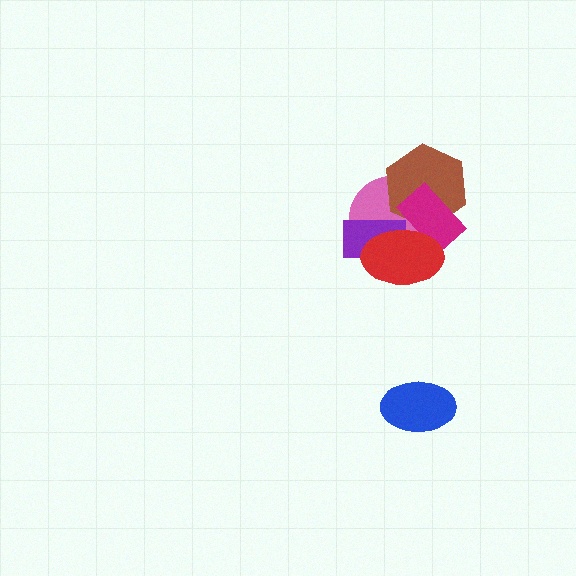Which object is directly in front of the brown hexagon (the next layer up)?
The magenta rectangle is directly in front of the brown hexagon.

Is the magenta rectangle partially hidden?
Yes, it is partially covered by another shape.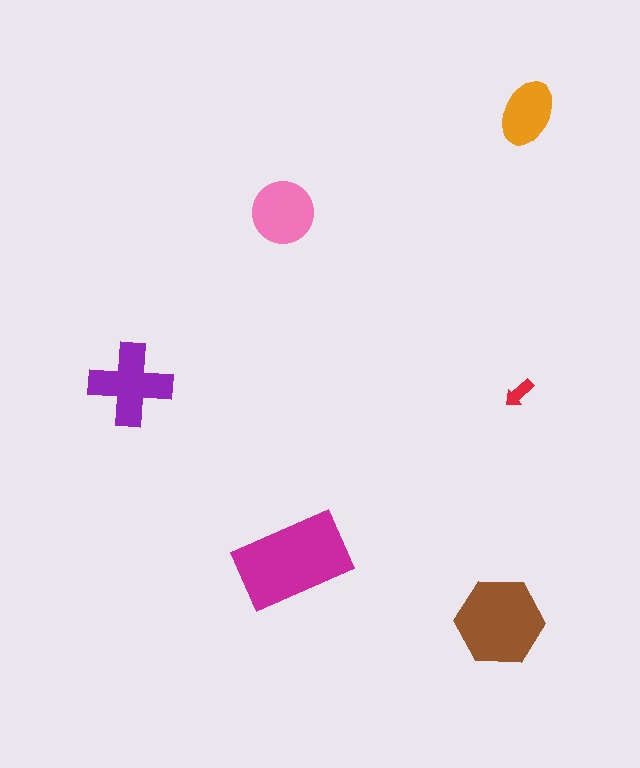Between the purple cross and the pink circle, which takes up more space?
The purple cross.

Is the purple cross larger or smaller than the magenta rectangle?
Smaller.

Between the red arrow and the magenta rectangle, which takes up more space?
The magenta rectangle.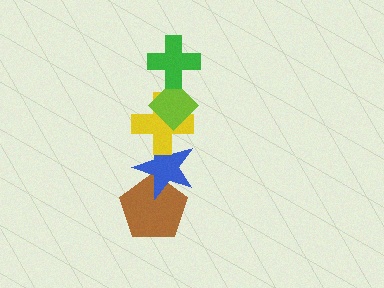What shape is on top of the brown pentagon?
The blue star is on top of the brown pentagon.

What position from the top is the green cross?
The green cross is 1st from the top.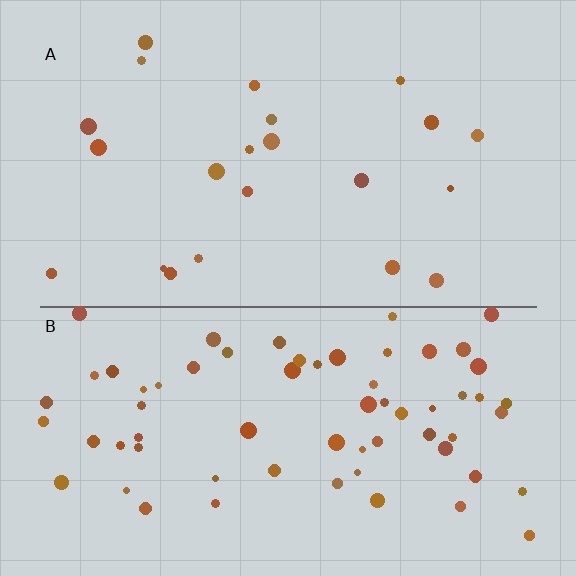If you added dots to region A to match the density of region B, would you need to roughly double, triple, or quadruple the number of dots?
Approximately triple.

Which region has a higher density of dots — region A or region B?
B (the bottom).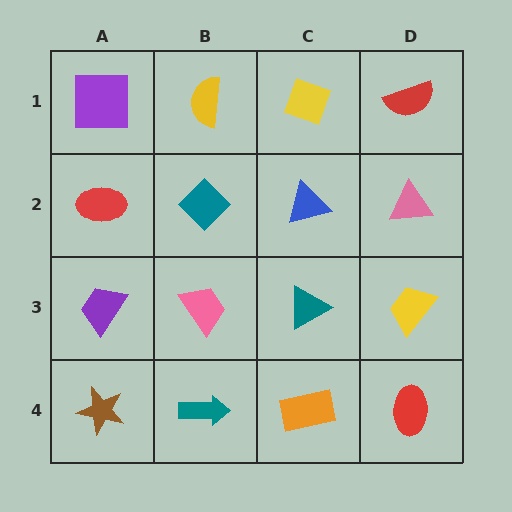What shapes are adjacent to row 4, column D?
A yellow trapezoid (row 3, column D), an orange rectangle (row 4, column C).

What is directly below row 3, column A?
A brown star.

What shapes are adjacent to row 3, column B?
A teal diamond (row 2, column B), a teal arrow (row 4, column B), a purple trapezoid (row 3, column A), a teal triangle (row 3, column C).